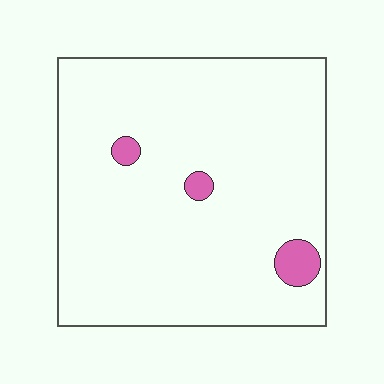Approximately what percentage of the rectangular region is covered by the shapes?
Approximately 5%.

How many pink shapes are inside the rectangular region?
3.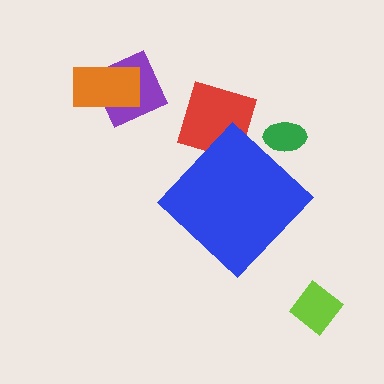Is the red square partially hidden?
Yes, the red square is partially hidden behind the blue diamond.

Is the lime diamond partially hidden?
No, the lime diamond is fully visible.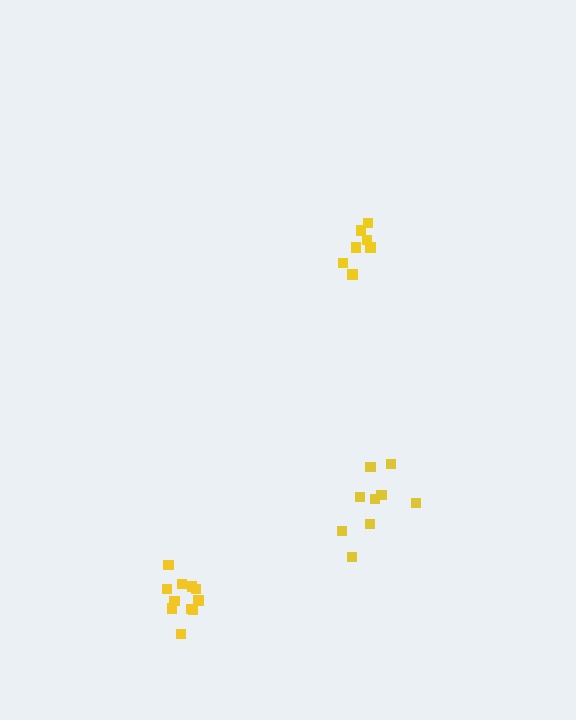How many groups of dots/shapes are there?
There are 3 groups.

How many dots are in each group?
Group 1: 9 dots, Group 2: 7 dots, Group 3: 11 dots (27 total).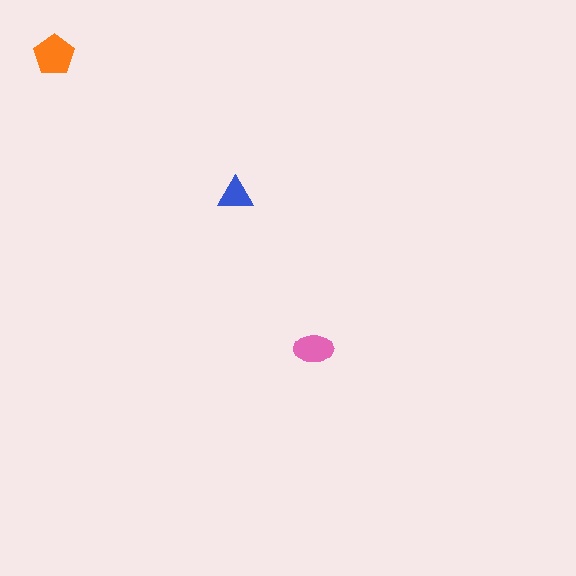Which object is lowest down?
The pink ellipse is bottommost.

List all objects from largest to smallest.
The orange pentagon, the pink ellipse, the blue triangle.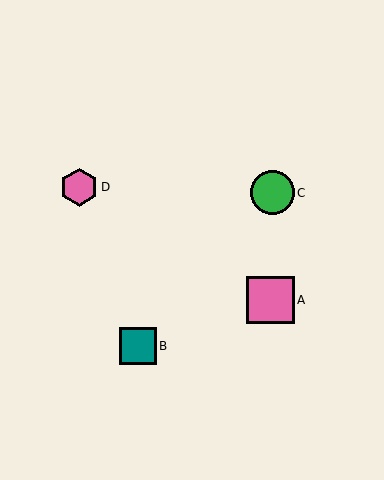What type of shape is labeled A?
Shape A is a pink square.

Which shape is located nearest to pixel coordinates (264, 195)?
The green circle (labeled C) at (273, 193) is nearest to that location.